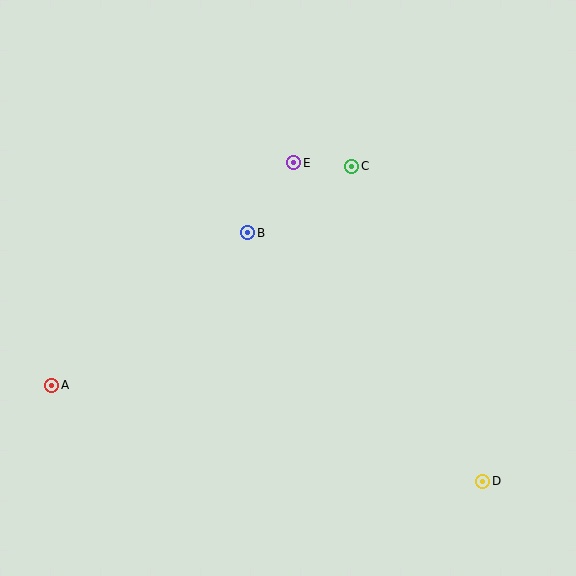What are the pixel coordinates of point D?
Point D is at (483, 481).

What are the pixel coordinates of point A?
Point A is at (52, 385).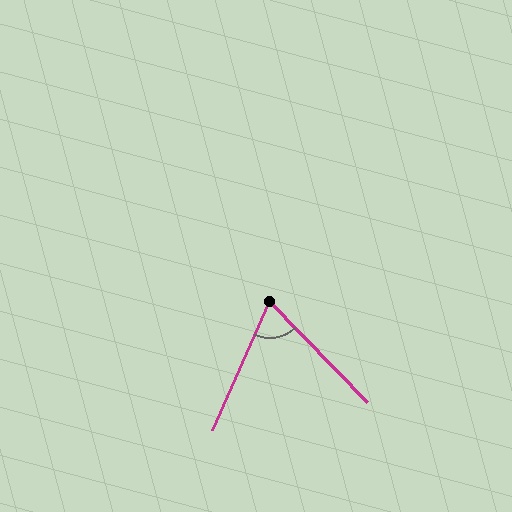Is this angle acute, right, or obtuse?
It is acute.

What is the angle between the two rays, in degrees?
Approximately 68 degrees.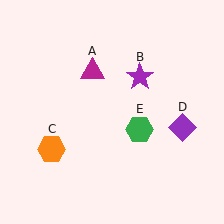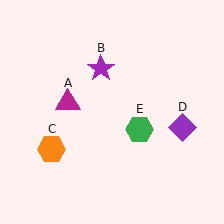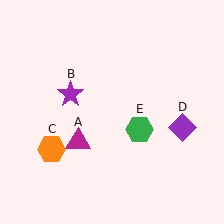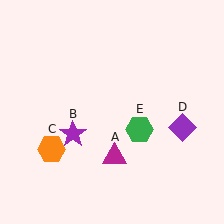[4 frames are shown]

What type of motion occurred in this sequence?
The magenta triangle (object A), purple star (object B) rotated counterclockwise around the center of the scene.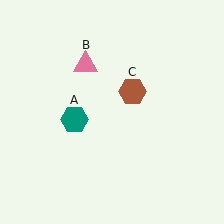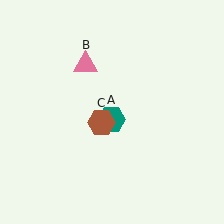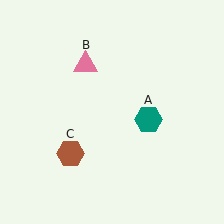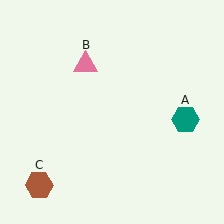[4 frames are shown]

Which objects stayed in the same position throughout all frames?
Pink triangle (object B) remained stationary.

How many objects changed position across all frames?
2 objects changed position: teal hexagon (object A), brown hexagon (object C).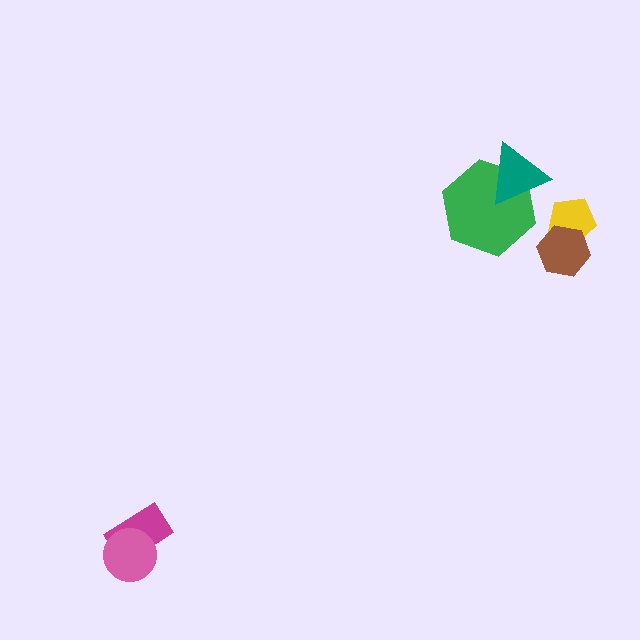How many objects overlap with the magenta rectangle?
1 object overlaps with the magenta rectangle.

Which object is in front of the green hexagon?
The teal triangle is in front of the green hexagon.